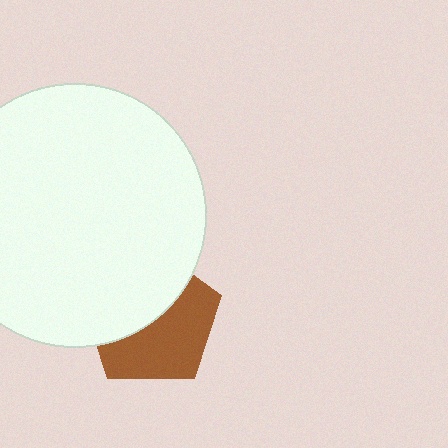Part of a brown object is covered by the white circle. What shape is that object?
It is a pentagon.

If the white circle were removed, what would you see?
You would see the complete brown pentagon.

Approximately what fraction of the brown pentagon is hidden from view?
Roughly 48% of the brown pentagon is hidden behind the white circle.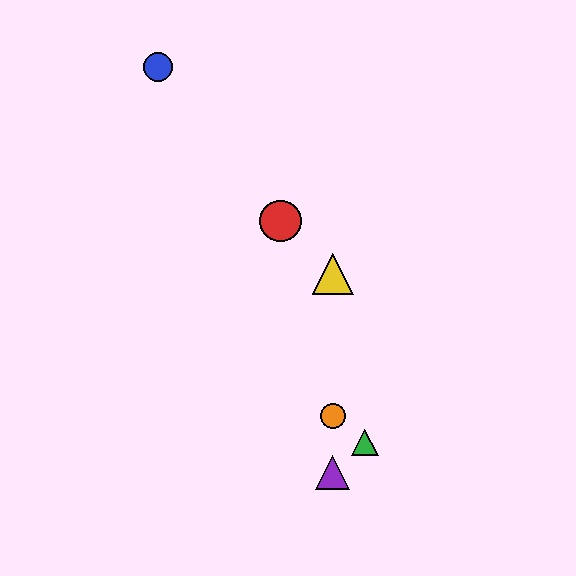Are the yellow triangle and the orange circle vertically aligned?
Yes, both are at x≈333.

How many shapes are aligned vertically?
3 shapes (the yellow triangle, the purple triangle, the orange circle) are aligned vertically.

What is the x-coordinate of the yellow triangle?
The yellow triangle is at x≈333.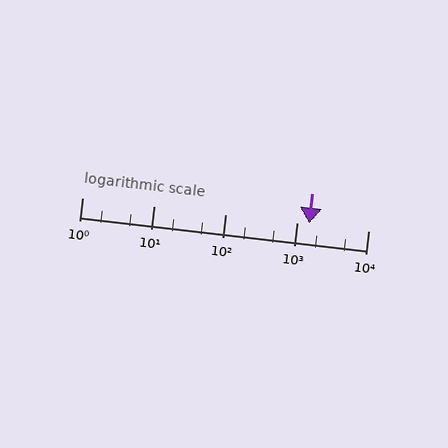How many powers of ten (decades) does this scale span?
The scale spans 4 decades, from 1 to 10000.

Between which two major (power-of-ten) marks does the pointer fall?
The pointer is between 1000 and 10000.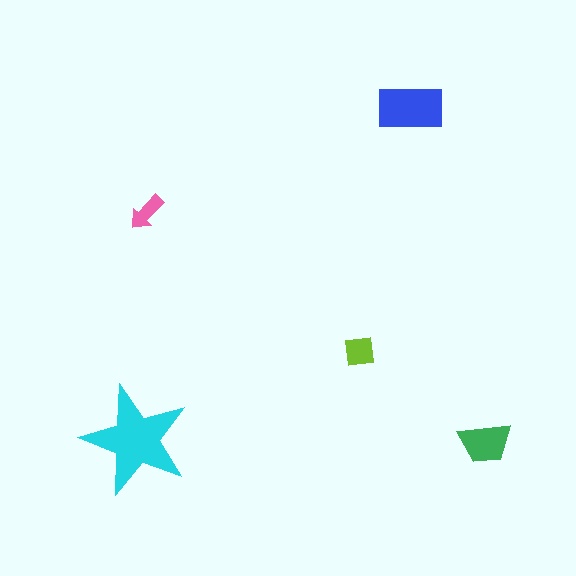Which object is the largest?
The cyan star.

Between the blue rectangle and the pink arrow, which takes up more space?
The blue rectangle.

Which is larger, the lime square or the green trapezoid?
The green trapezoid.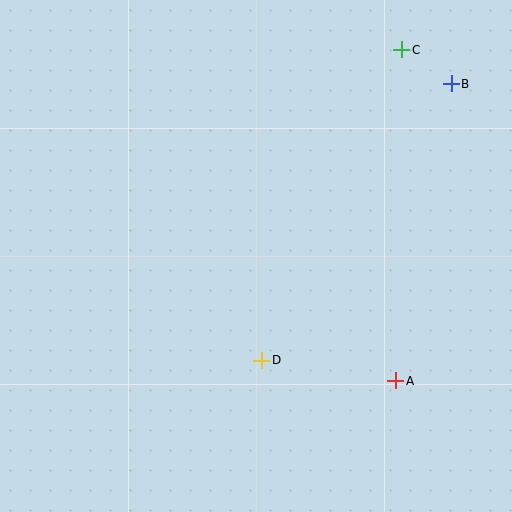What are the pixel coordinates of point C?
Point C is at (402, 50).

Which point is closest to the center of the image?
Point D at (262, 360) is closest to the center.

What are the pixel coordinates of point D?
Point D is at (262, 360).